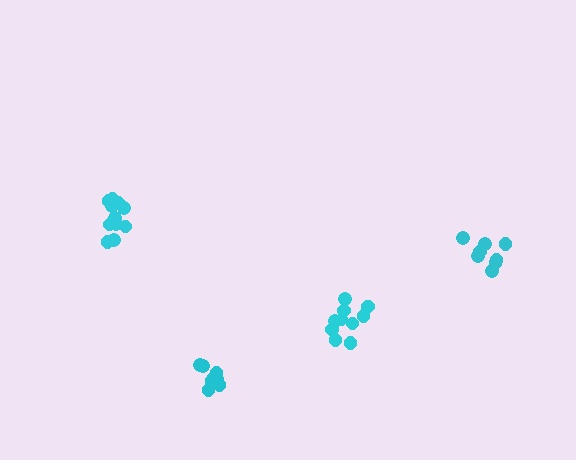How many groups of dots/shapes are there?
There are 4 groups.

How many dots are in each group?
Group 1: 8 dots, Group 2: 8 dots, Group 3: 11 dots, Group 4: 10 dots (37 total).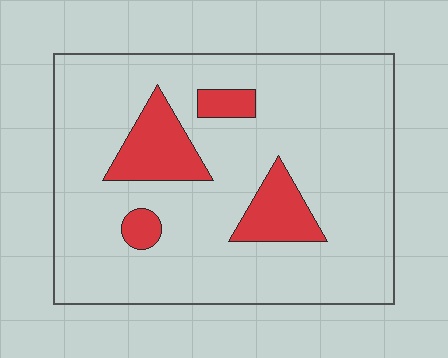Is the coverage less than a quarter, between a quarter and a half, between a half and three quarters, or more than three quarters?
Less than a quarter.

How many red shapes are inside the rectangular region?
4.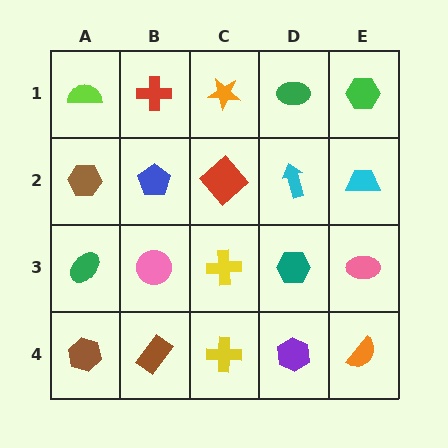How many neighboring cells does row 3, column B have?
4.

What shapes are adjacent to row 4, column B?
A pink circle (row 3, column B), a brown hexagon (row 4, column A), a yellow cross (row 4, column C).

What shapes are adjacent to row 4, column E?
A pink ellipse (row 3, column E), a purple hexagon (row 4, column D).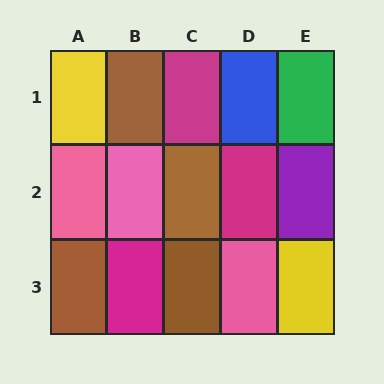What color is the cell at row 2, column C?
Brown.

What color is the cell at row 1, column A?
Yellow.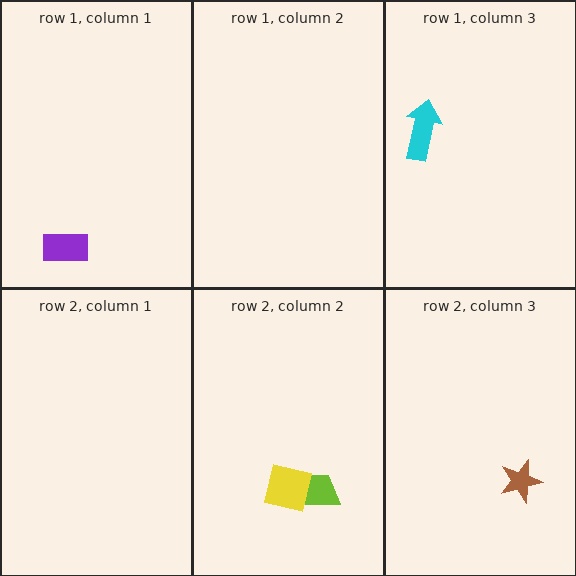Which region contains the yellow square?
The row 2, column 2 region.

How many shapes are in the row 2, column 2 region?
2.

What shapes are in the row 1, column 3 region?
The cyan arrow.